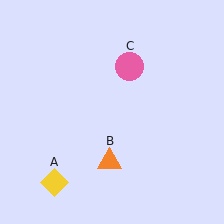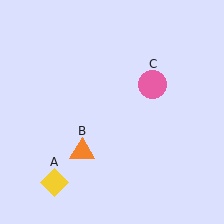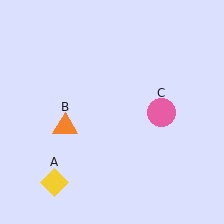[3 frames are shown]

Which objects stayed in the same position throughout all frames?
Yellow diamond (object A) remained stationary.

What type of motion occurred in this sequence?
The orange triangle (object B), pink circle (object C) rotated clockwise around the center of the scene.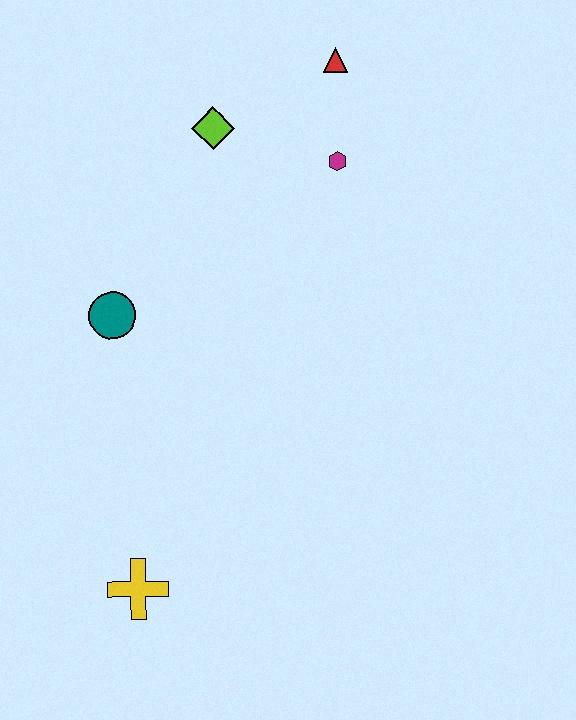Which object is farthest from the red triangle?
The yellow cross is farthest from the red triangle.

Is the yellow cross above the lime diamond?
No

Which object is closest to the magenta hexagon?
The red triangle is closest to the magenta hexagon.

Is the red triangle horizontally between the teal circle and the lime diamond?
No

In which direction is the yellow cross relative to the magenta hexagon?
The yellow cross is below the magenta hexagon.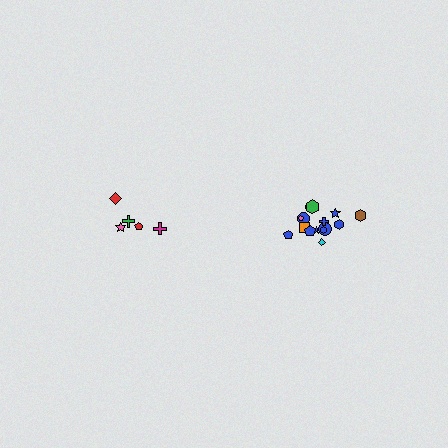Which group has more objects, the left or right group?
The right group.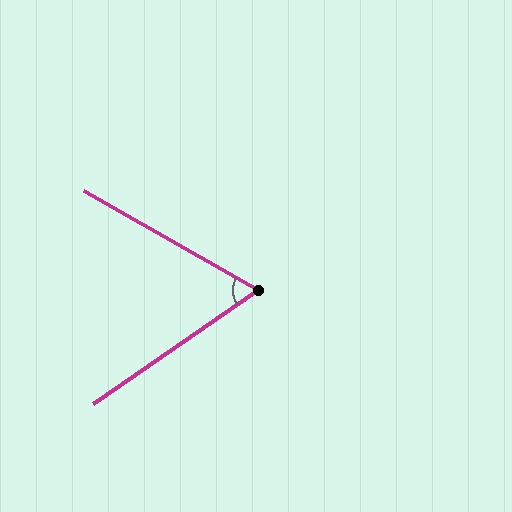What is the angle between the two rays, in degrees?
Approximately 64 degrees.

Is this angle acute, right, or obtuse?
It is acute.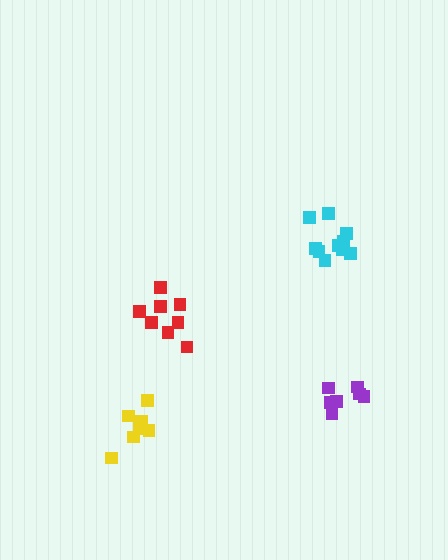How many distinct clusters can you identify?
There are 4 distinct clusters.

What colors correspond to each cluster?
The clusters are colored: purple, cyan, red, yellow.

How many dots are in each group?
Group 1: 7 dots, Group 2: 10 dots, Group 3: 8 dots, Group 4: 8 dots (33 total).